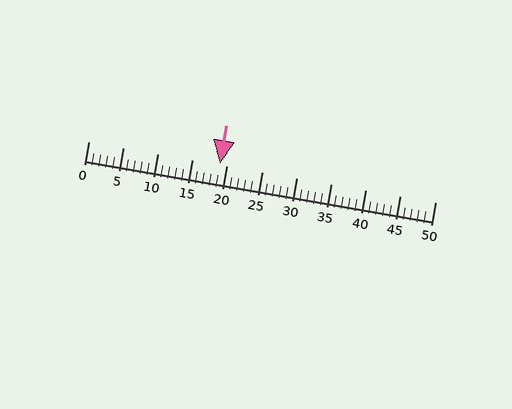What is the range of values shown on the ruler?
The ruler shows values from 0 to 50.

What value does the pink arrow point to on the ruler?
The pink arrow points to approximately 19.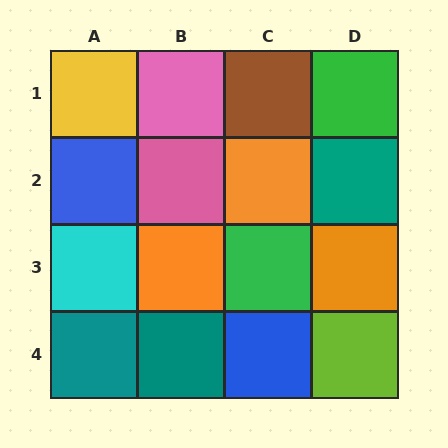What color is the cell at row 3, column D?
Orange.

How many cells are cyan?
1 cell is cyan.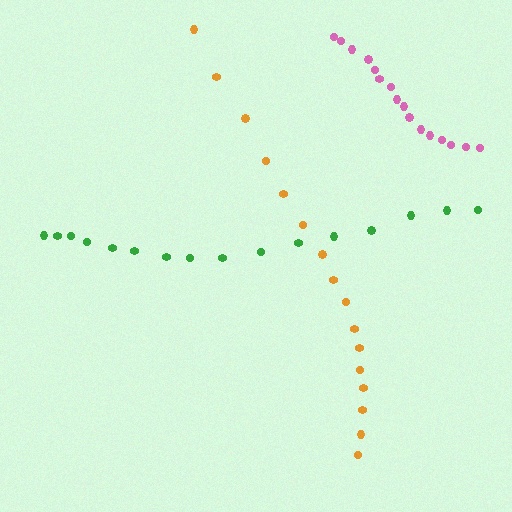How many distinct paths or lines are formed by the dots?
There are 3 distinct paths.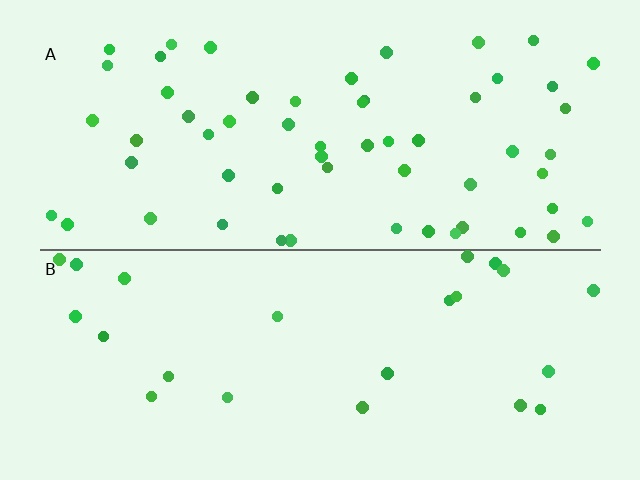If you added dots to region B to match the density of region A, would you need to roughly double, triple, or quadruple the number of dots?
Approximately double.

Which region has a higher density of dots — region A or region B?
A (the top).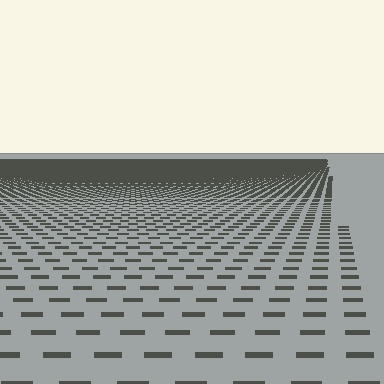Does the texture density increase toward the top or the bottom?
Density increases toward the top.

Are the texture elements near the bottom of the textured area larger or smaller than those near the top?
Larger. Near the bottom, elements are closer to the viewer and appear at a bigger on-screen size.